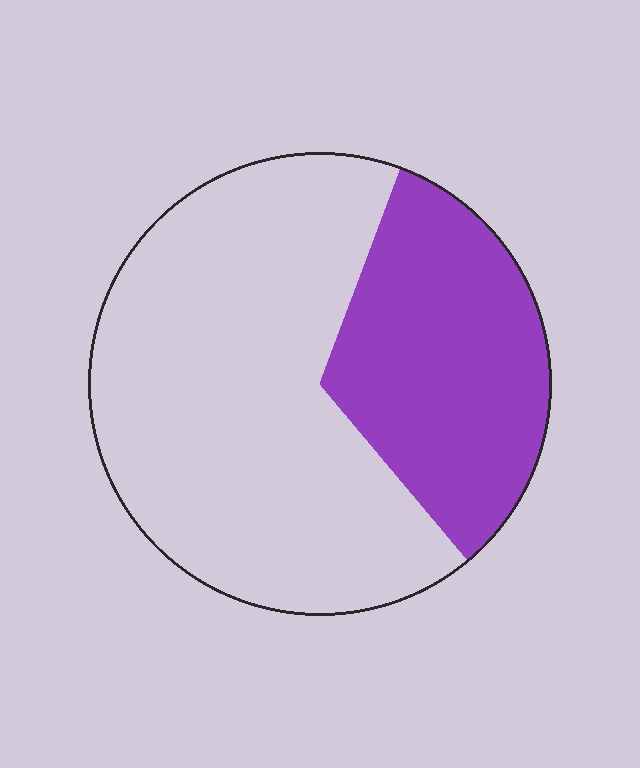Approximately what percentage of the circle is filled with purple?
Approximately 35%.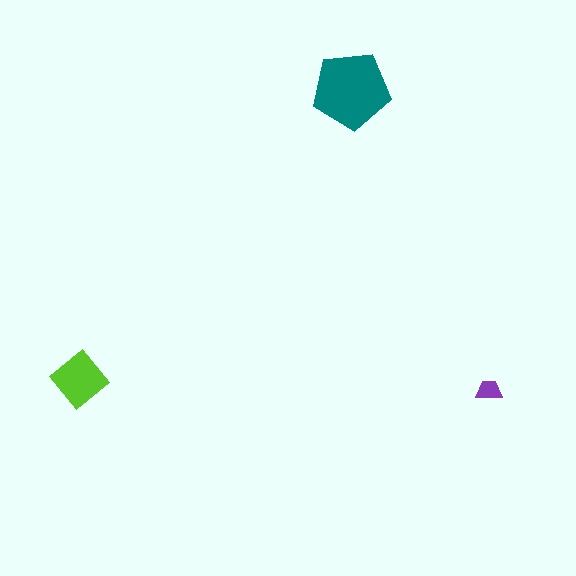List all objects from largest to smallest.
The teal pentagon, the lime diamond, the purple trapezoid.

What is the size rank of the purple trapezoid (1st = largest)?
3rd.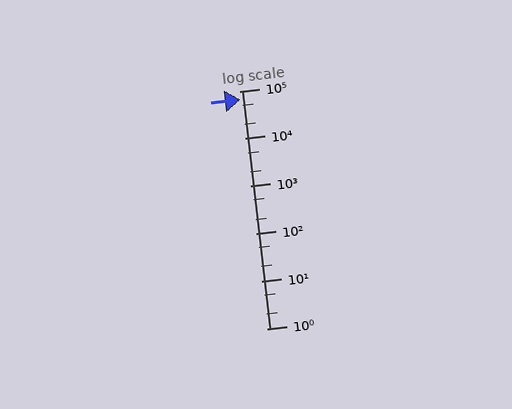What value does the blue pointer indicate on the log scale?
The pointer indicates approximately 67000.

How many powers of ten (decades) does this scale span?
The scale spans 5 decades, from 1 to 100000.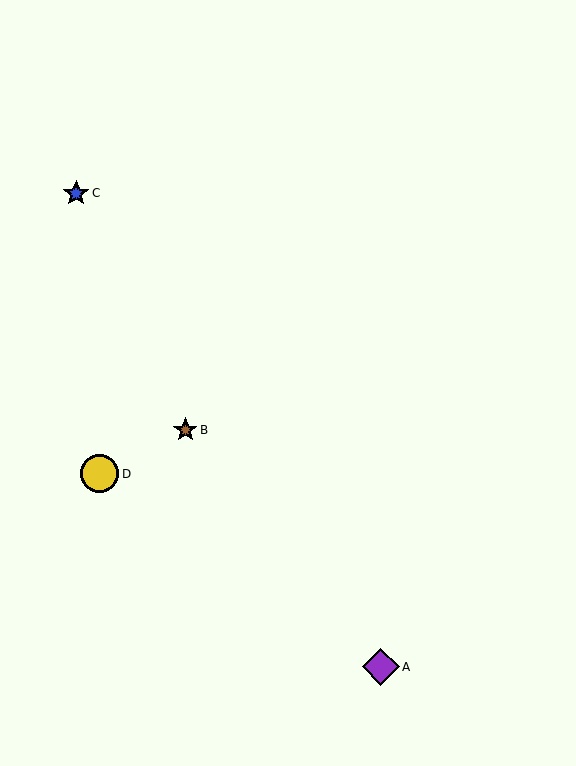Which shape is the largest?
The yellow circle (labeled D) is the largest.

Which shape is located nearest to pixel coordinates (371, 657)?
The purple diamond (labeled A) at (381, 667) is nearest to that location.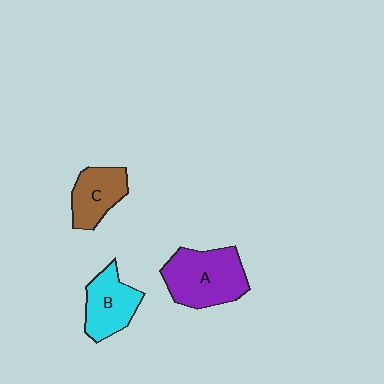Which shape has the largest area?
Shape A (purple).